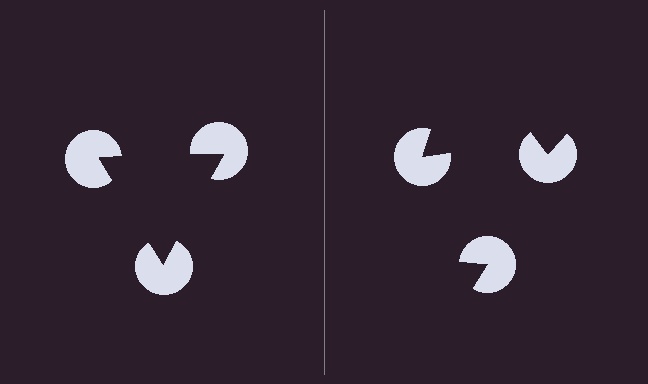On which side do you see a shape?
An illusory triangle appears on the left side. On the right side the wedge cuts are rotated, so no coherent shape forms.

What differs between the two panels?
The pac-man discs are positioned identically on both sides; only the wedge orientations differ. On the left they align to a triangle; on the right they are misaligned.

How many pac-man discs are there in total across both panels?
6 — 3 on each side.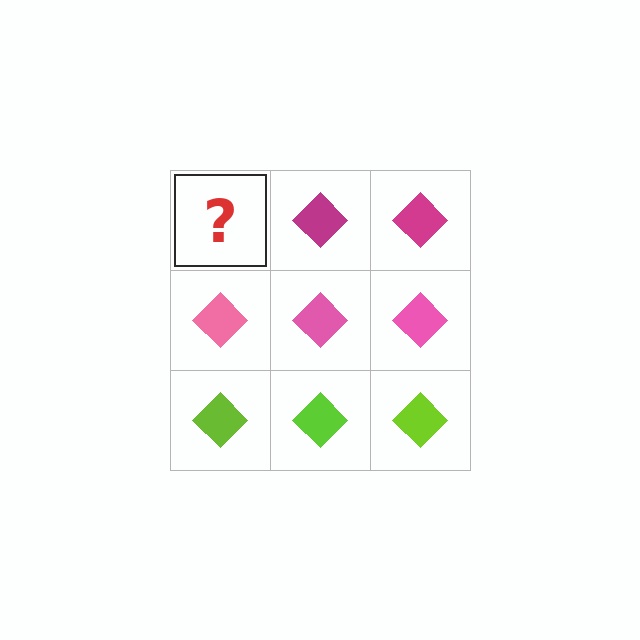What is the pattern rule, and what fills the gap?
The rule is that each row has a consistent color. The gap should be filled with a magenta diamond.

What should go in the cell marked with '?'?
The missing cell should contain a magenta diamond.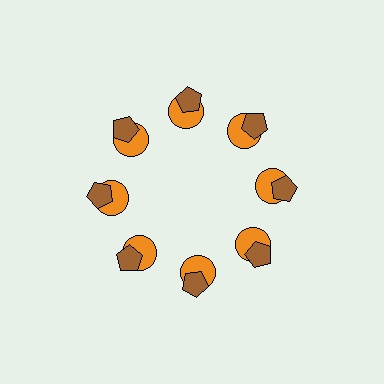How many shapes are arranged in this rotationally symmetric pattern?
There are 16 shapes, arranged in 8 groups of 2.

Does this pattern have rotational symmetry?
Yes, this pattern has 8-fold rotational symmetry. It looks the same after rotating 45 degrees around the center.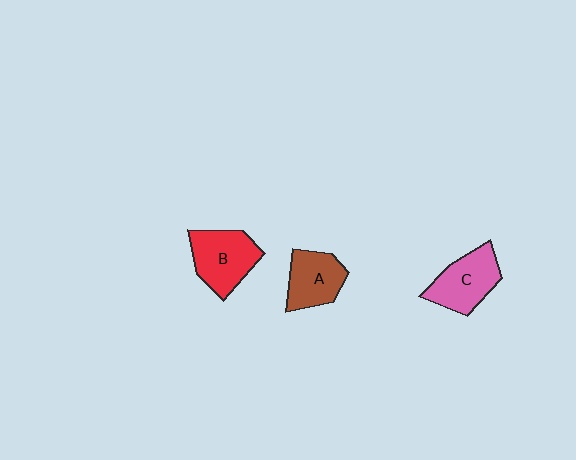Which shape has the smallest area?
Shape A (brown).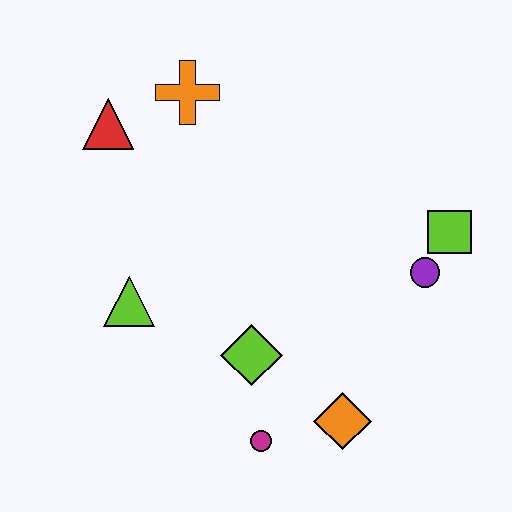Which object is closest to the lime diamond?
The magenta circle is closest to the lime diamond.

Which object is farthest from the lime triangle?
The lime square is farthest from the lime triangle.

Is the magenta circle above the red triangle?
No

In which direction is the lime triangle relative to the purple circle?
The lime triangle is to the left of the purple circle.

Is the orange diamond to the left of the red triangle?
No